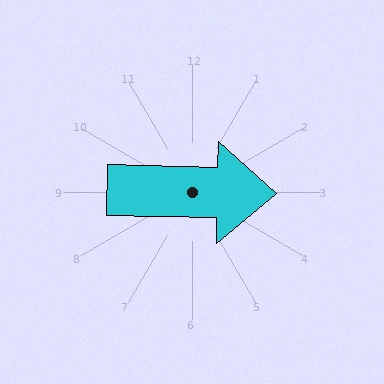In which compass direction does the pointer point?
East.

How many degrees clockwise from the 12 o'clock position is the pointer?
Approximately 91 degrees.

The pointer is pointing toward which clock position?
Roughly 3 o'clock.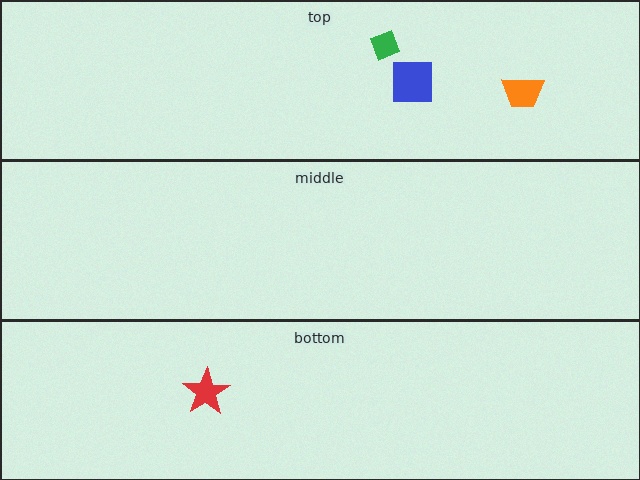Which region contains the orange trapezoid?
The top region.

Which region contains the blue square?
The top region.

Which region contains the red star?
The bottom region.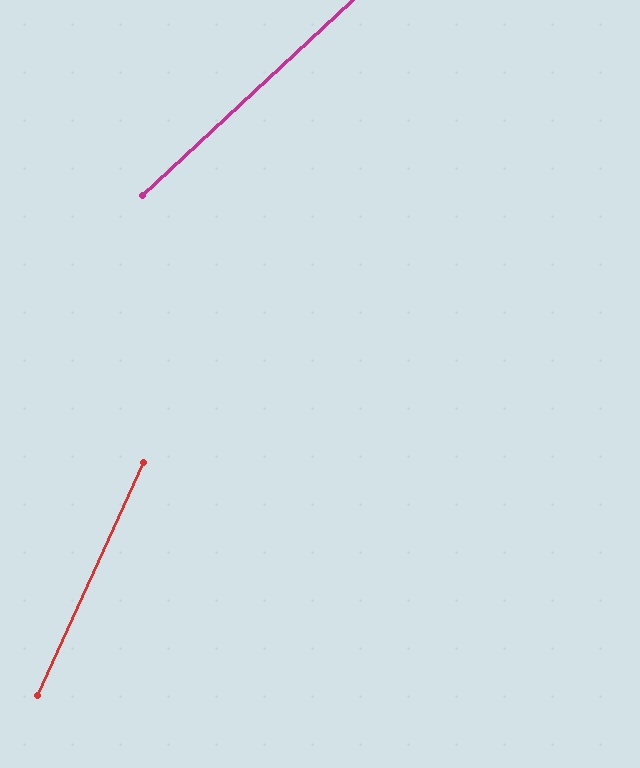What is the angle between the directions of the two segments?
Approximately 22 degrees.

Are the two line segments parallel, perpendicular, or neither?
Neither parallel nor perpendicular — they differ by about 22°.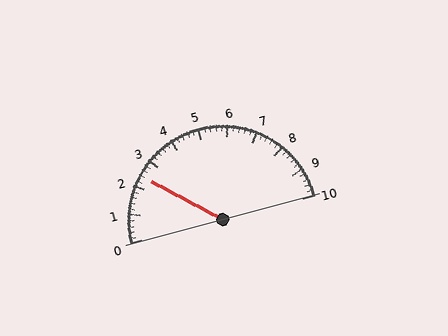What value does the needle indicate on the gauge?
The needle indicates approximately 2.4.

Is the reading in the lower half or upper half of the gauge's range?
The reading is in the lower half of the range (0 to 10).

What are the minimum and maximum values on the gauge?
The gauge ranges from 0 to 10.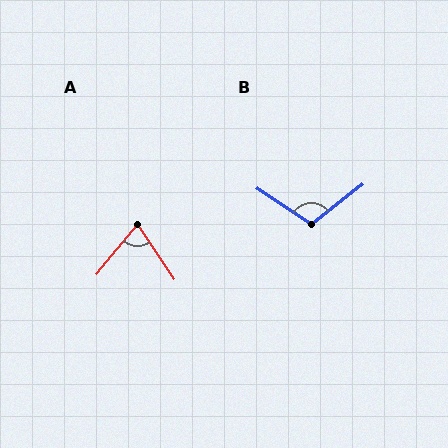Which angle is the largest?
B, at approximately 108 degrees.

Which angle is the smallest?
A, at approximately 73 degrees.